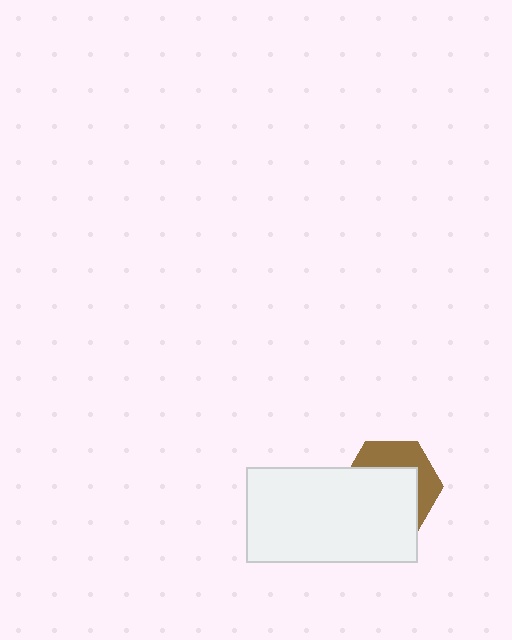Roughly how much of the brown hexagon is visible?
A small part of it is visible (roughly 39%).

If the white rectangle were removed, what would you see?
You would see the complete brown hexagon.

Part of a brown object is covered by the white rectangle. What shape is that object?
It is a hexagon.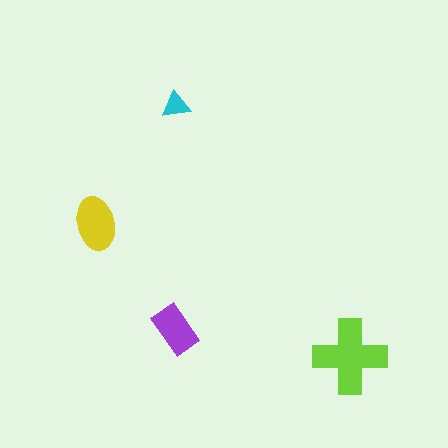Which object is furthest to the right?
The lime cross is rightmost.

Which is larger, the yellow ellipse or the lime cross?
The lime cross.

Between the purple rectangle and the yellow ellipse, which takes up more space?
The yellow ellipse.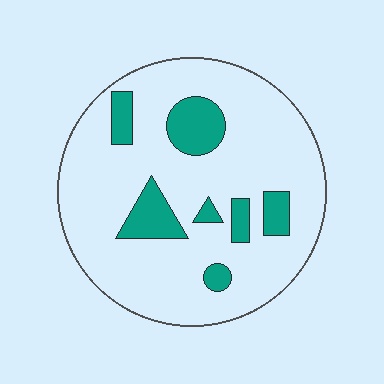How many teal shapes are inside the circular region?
7.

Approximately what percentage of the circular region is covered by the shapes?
Approximately 15%.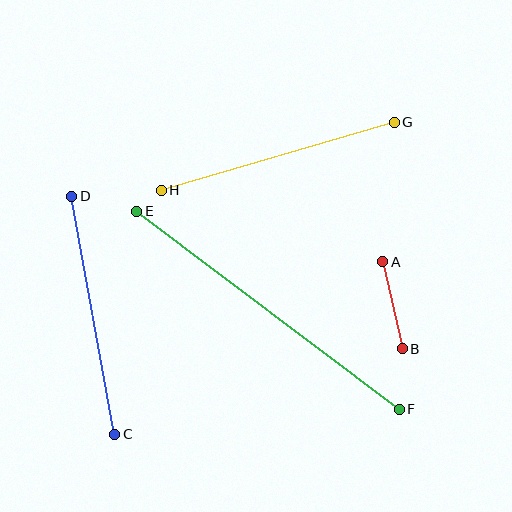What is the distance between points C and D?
The distance is approximately 242 pixels.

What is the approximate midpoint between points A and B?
The midpoint is at approximately (392, 305) pixels.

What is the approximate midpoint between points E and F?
The midpoint is at approximately (268, 310) pixels.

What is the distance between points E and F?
The distance is approximately 329 pixels.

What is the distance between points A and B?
The distance is approximately 89 pixels.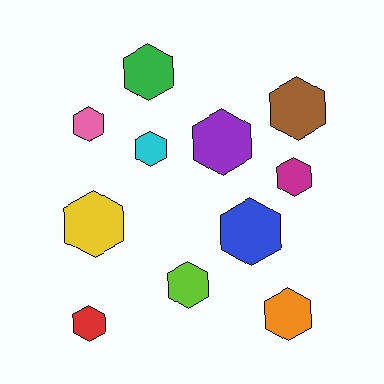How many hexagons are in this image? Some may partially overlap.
There are 11 hexagons.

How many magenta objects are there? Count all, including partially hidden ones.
There is 1 magenta object.